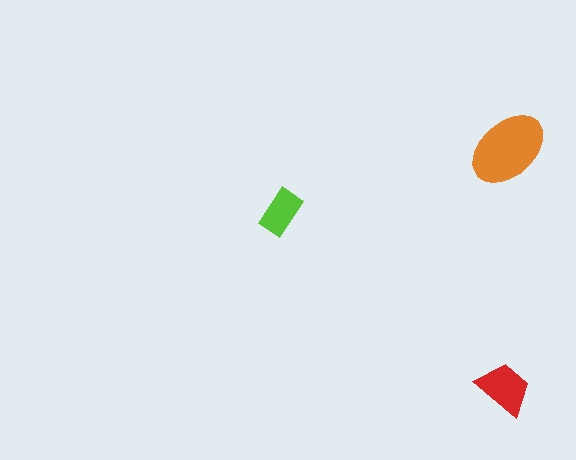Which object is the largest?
The orange ellipse.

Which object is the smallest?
The lime rectangle.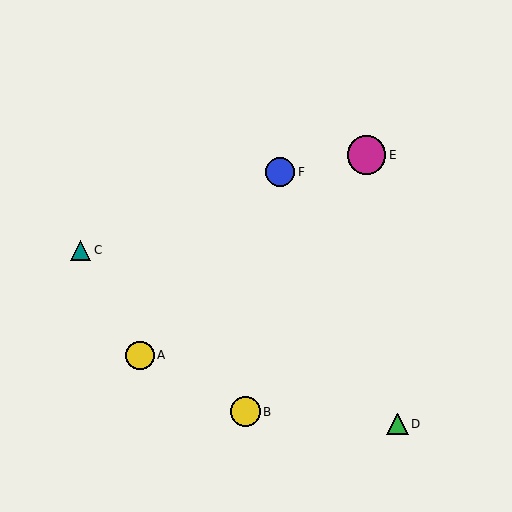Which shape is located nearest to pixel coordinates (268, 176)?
The blue circle (labeled F) at (280, 172) is nearest to that location.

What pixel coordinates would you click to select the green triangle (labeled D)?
Click at (398, 424) to select the green triangle D.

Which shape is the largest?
The magenta circle (labeled E) is the largest.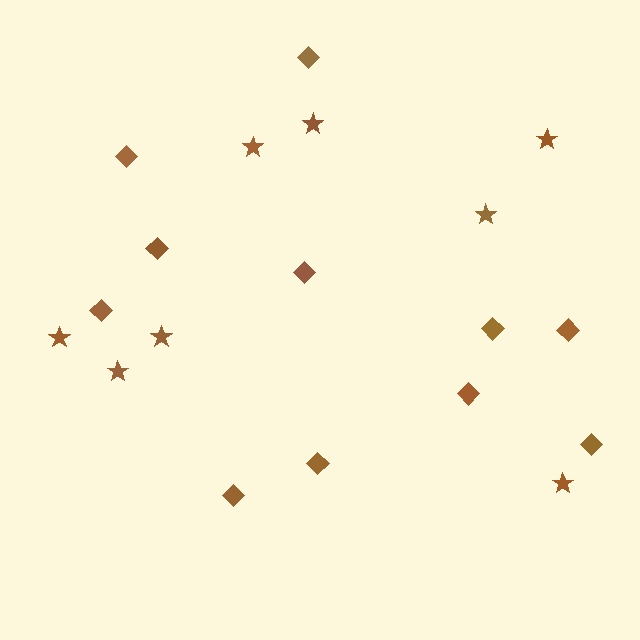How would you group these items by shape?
There are 2 groups: one group of diamonds (11) and one group of stars (8).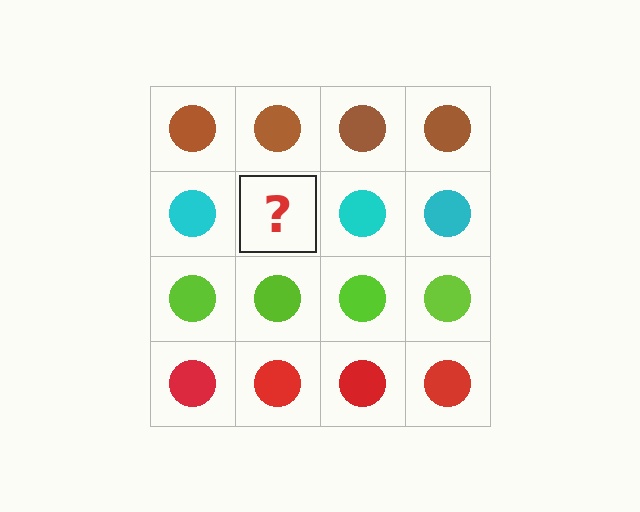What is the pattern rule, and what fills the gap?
The rule is that each row has a consistent color. The gap should be filled with a cyan circle.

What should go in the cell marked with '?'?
The missing cell should contain a cyan circle.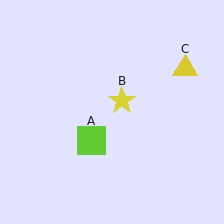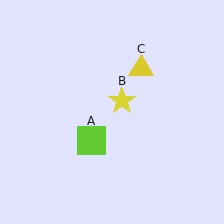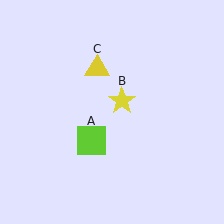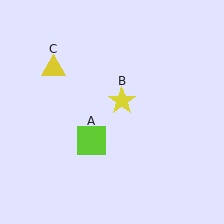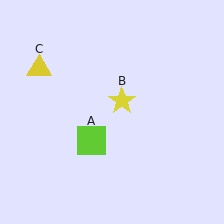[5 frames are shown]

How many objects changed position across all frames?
1 object changed position: yellow triangle (object C).